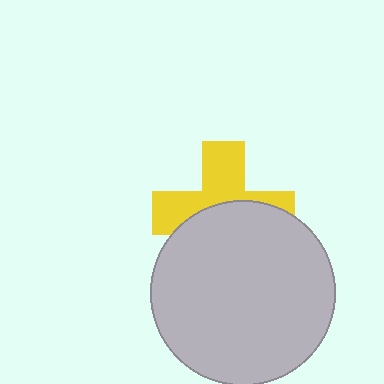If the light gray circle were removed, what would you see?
You would see the complete yellow cross.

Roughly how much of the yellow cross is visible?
About half of it is visible (roughly 48%).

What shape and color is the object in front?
The object in front is a light gray circle.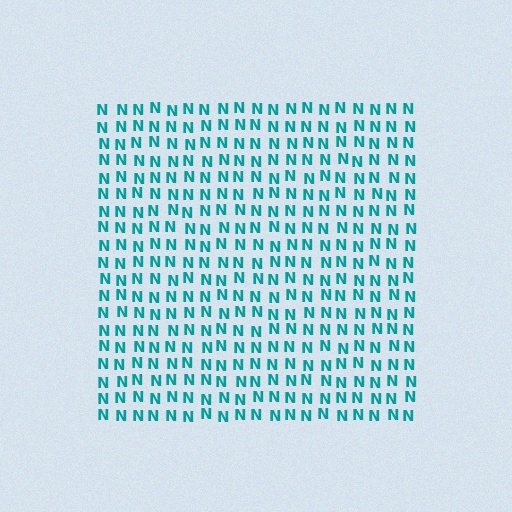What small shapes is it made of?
It is made of small letter N's.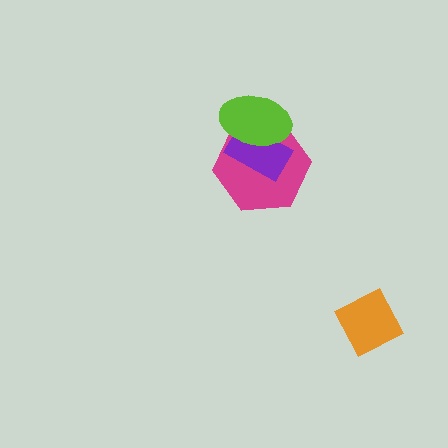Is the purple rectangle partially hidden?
Yes, it is partially covered by another shape.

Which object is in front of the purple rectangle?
The lime ellipse is in front of the purple rectangle.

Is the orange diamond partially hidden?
No, no other shape covers it.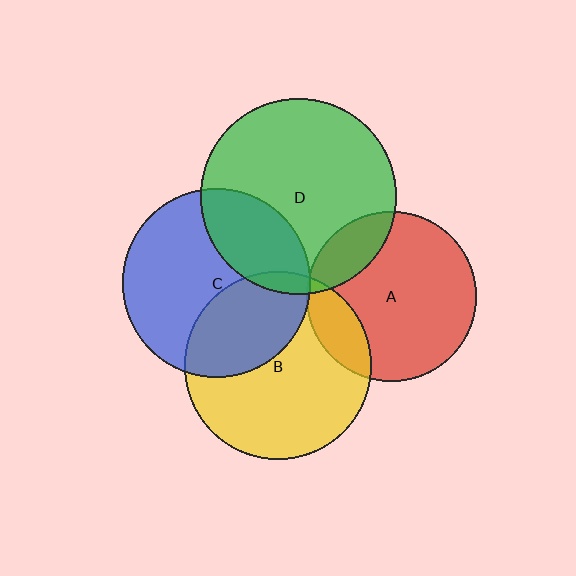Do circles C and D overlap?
Yes.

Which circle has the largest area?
Circle D (green).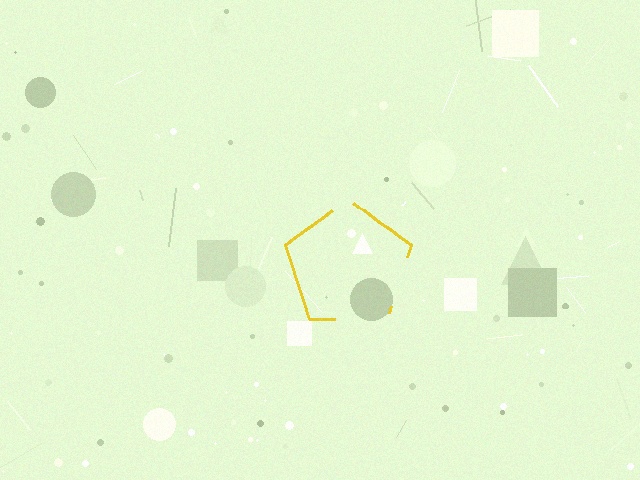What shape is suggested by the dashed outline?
The dashed outline suggests a pentagon.